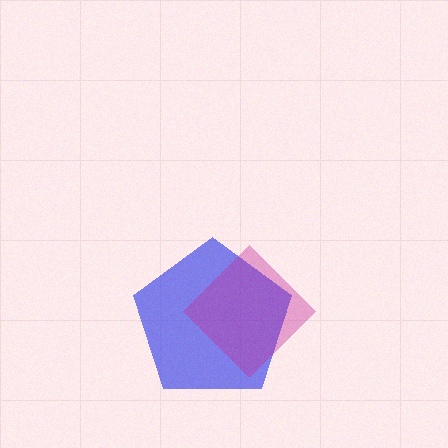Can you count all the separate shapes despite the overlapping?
Yes, there are 2 separate shapes.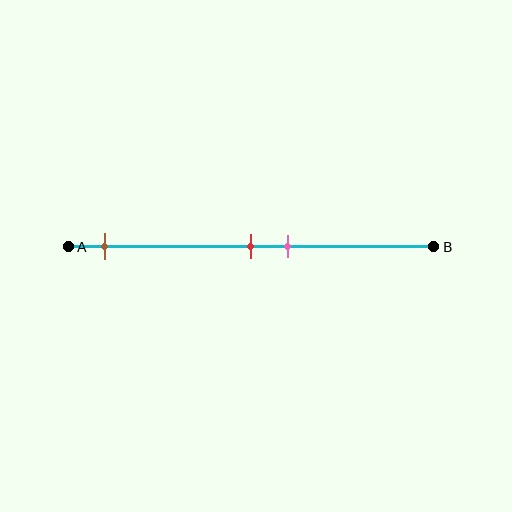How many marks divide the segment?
There are 3 marks dividing the segment.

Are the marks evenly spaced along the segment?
No, the marks are not evenly spaced.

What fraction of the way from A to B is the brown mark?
The brown mark is approximately 10% (0.1) of the way from A to B.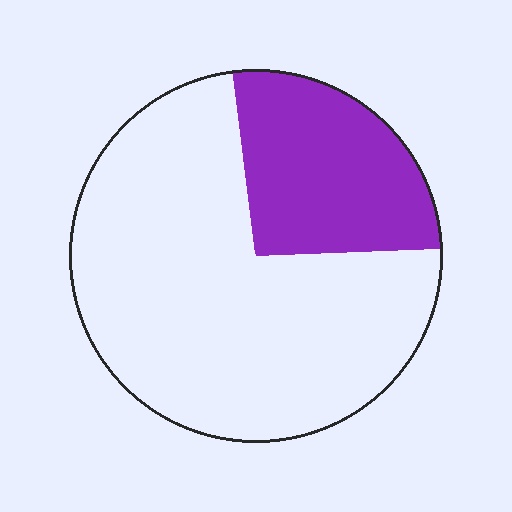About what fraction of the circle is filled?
About one quarter (1/4).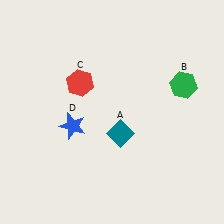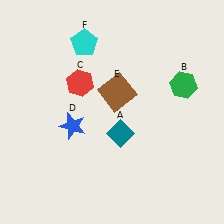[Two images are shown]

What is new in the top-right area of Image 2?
A brown square (E) was added in the top-right area of Image 2.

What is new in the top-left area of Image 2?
A cyan pentagon (F) was added in the top-left area of Image 2.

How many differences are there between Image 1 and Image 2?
There are 2 differences between the two images.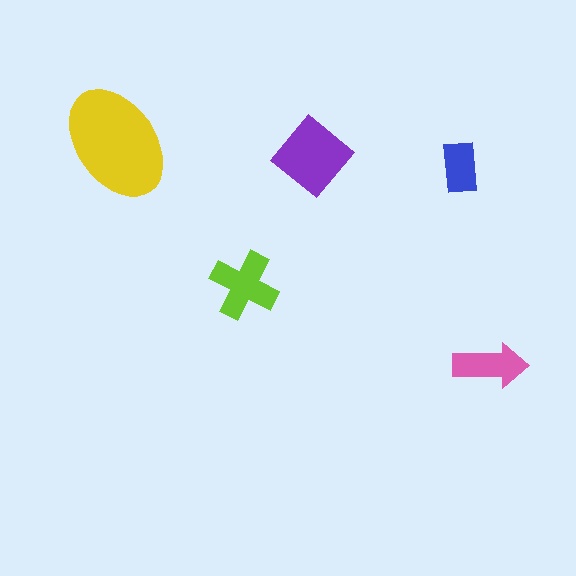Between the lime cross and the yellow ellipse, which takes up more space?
The yellow ellipse.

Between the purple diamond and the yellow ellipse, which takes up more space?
The yellow ellipse.